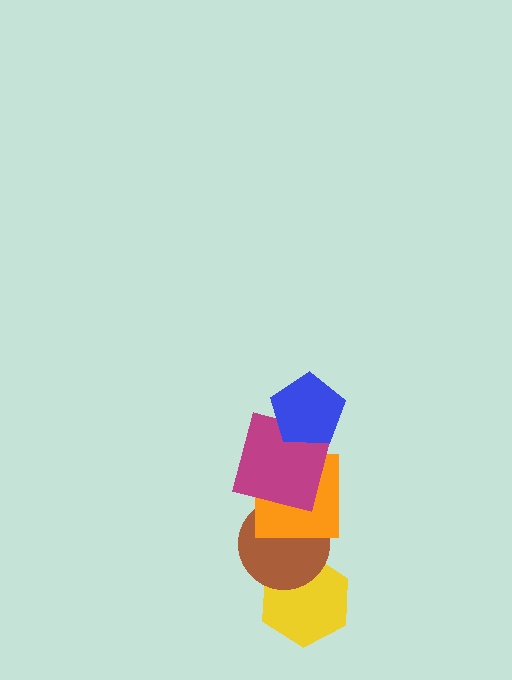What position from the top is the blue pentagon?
The blue pentagon is 1st from the top.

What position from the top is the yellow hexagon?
The yellow hexagon is 5th from the top.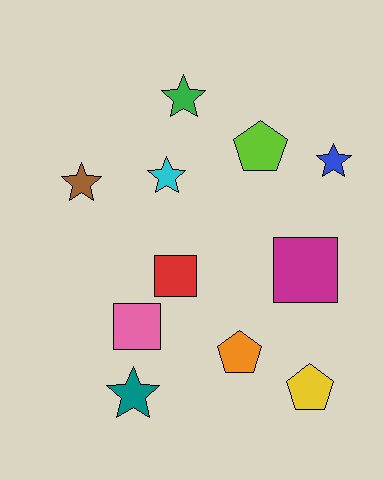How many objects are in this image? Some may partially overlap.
There are 11 objects.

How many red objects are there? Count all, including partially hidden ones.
There is 1 red object.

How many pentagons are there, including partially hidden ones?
There are 3 pentagons.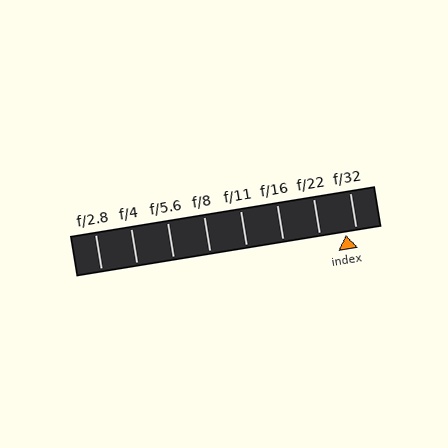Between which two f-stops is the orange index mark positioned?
The index mark is between f/22 and f/32.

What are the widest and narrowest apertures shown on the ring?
The widest aperture shown is f/2.8 and the narrowest is f/32.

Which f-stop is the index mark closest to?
The index mark is closest to f/32.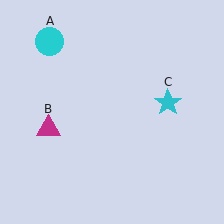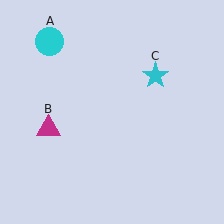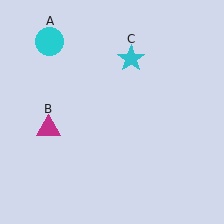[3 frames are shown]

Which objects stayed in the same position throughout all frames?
Cyan circle (object A) and magenta triangle (object B) remained stationary.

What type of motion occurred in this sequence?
The cyan star (object C) rotated counterclockwise around the center of the scene.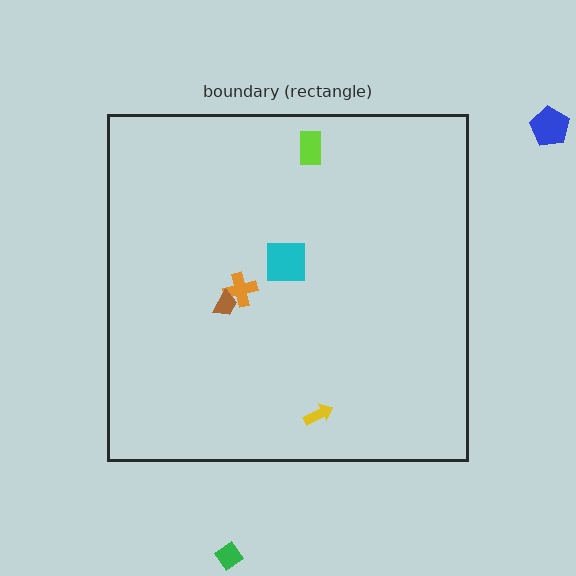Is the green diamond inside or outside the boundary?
Outside.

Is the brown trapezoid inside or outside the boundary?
Inside.